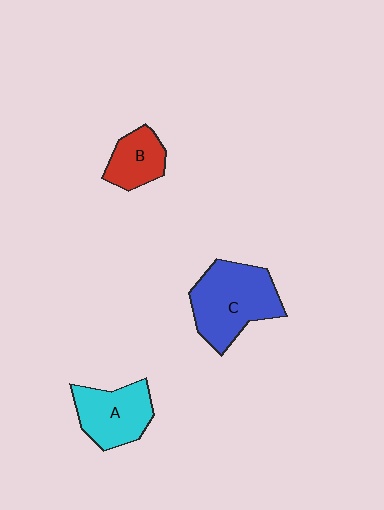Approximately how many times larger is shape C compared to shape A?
Approximately 1.4 times.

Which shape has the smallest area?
Shape B (red).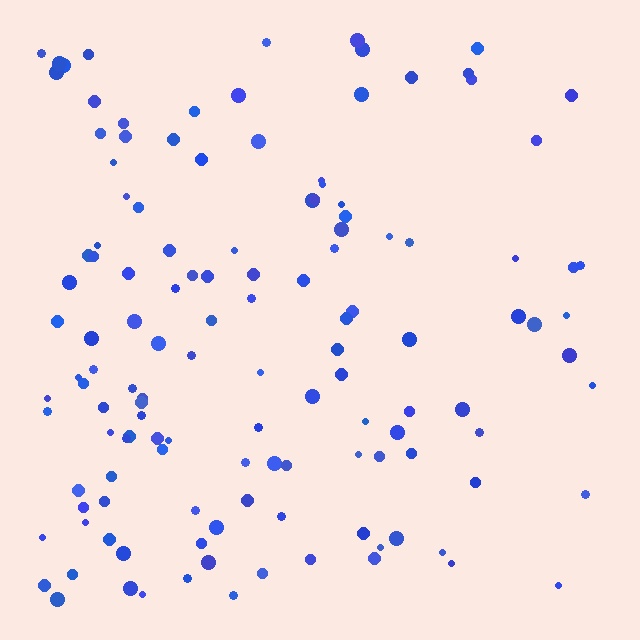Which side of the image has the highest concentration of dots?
The left.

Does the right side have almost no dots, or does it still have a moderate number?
Still a moderate number, just noticeably fewer than the left.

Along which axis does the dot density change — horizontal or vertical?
Horizontal.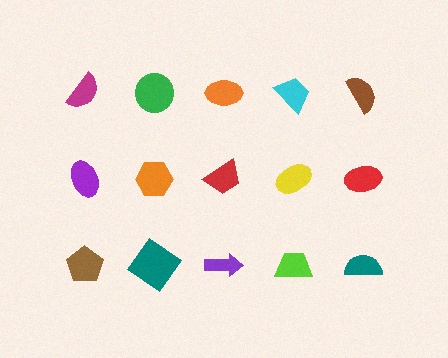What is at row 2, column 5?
A red ellipse.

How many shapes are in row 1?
5 shapes.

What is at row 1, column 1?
A magenta semicircle.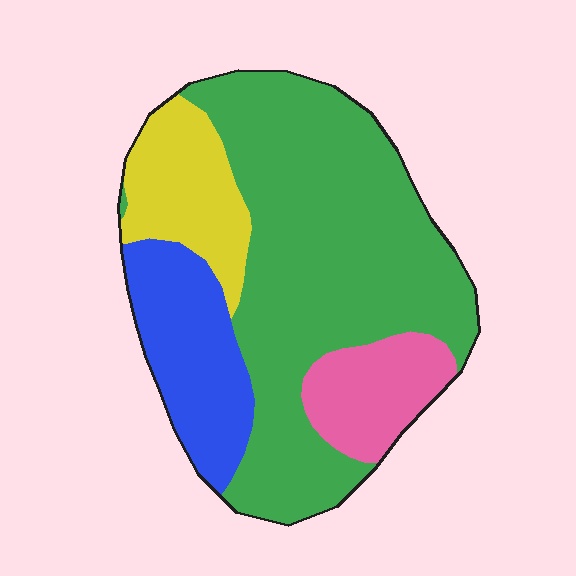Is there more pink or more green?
Green.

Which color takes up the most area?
Green, at roughly 55%.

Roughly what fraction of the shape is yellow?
Yellow takes up about one eighth (1/8) of the shape.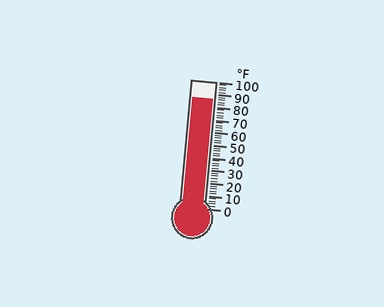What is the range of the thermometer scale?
The thermometer scale ranges from 0°F to 100°F.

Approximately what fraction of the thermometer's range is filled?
The thermometer is filled to approximately 85% of its range.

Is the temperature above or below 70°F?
The temperature is above 70°F.